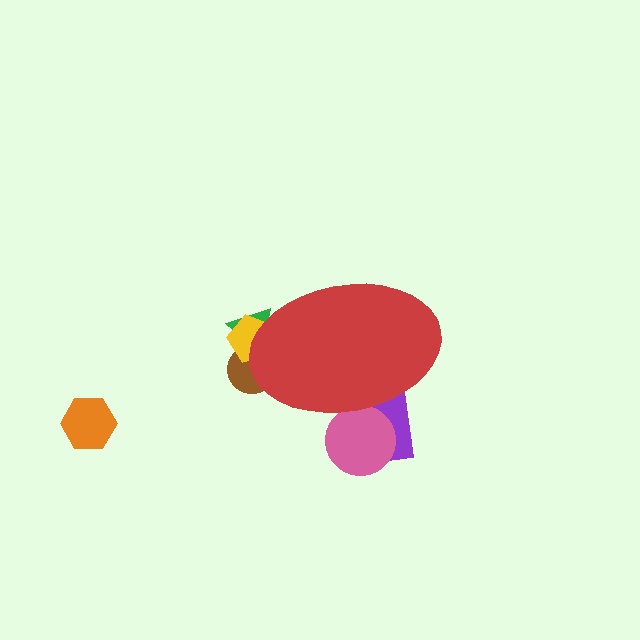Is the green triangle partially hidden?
Yes, the green triangle is partially hidden behind the red ellipse.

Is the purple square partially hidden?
Yes, the purple square is partially hidden behind the red ellipse.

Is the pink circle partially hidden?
Yes, the pink circle is partially hidden behind the red ellipse.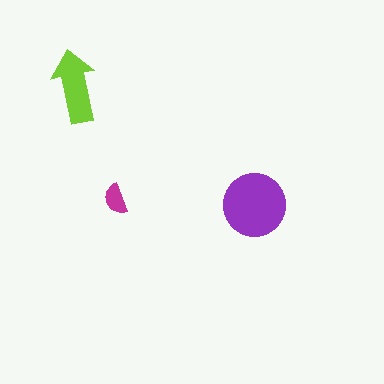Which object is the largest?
The purple circle.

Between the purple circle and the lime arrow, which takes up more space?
The purple circle.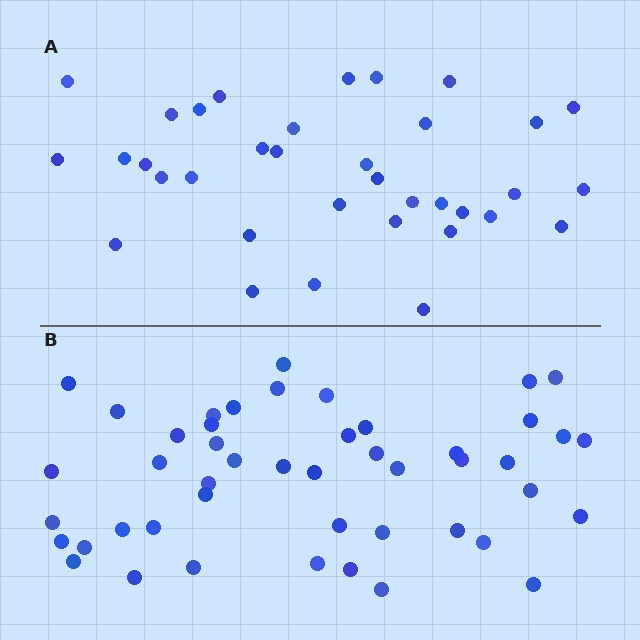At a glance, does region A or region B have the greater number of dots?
Region B (the bottom region) has more dots.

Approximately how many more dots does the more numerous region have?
Region B has roughly 12 or so more dots than region A.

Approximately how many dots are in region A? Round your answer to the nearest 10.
About 40 dots. (The exact count is 35, which rounds to 40.)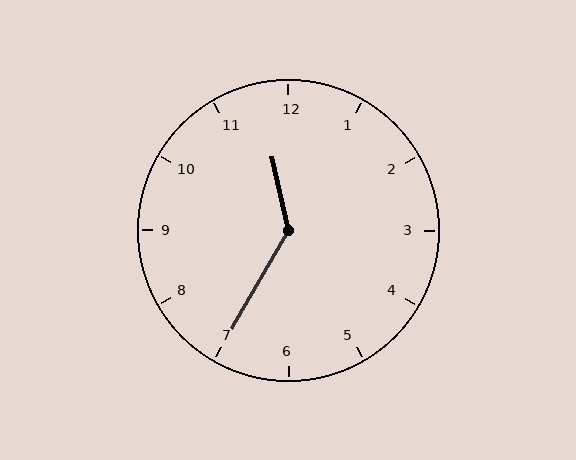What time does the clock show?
11:35.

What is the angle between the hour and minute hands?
Approximately 138 degrees.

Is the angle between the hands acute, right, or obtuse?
It is obtuse.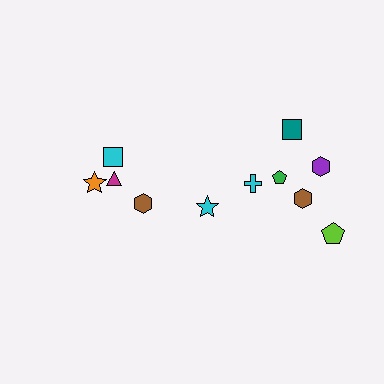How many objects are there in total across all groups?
There are 11 objects.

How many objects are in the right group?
There are 7 objects.